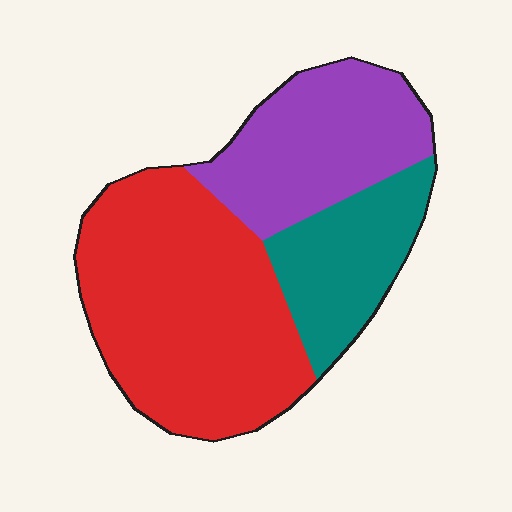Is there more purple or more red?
Red.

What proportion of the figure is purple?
Purple covers around 30% of the figure.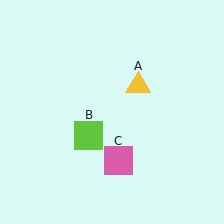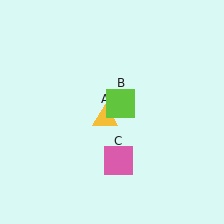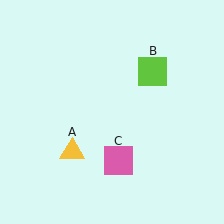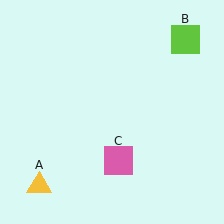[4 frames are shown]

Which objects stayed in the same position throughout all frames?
Pink square (object C) remained stationary.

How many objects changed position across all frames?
2 objects changed position: yellow triangle (object A), lime square (object B).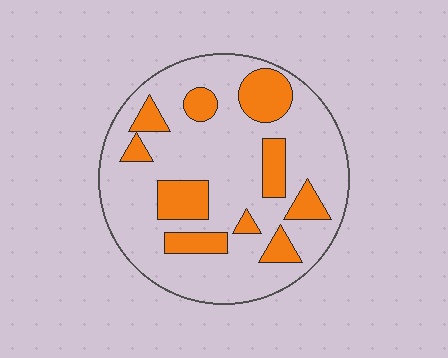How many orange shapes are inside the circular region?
10.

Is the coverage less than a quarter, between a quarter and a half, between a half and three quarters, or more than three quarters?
Less than a quarter.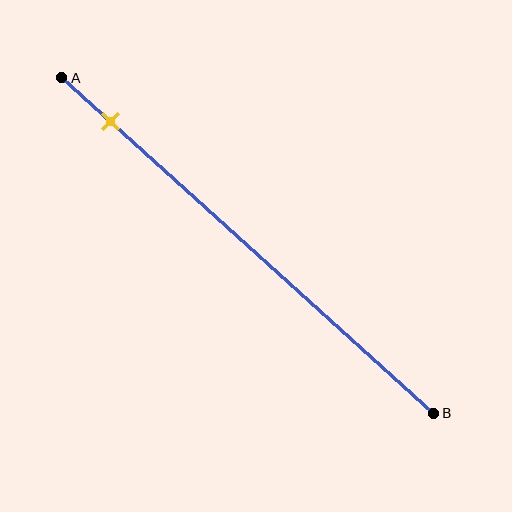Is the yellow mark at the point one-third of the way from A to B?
No, the mark is at about 15% from A, not at the 33% one-third point.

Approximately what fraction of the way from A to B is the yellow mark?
The yellow mark is approximately 15% of the way from A to B.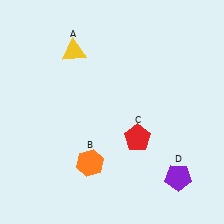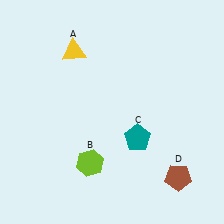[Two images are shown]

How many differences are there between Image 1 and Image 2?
There are 3 differences between the two images.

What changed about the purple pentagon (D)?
In Image 1, D is purple. In Image 2, it changed to brown.